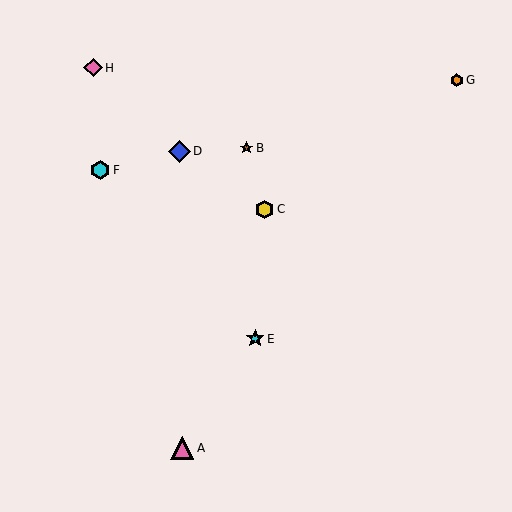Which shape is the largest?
The pink triangle (labeled A) is the largest.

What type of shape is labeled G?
Shape G is an orange hexagon.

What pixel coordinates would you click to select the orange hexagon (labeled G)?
Click at (457, 80) to select the orange hexagon G.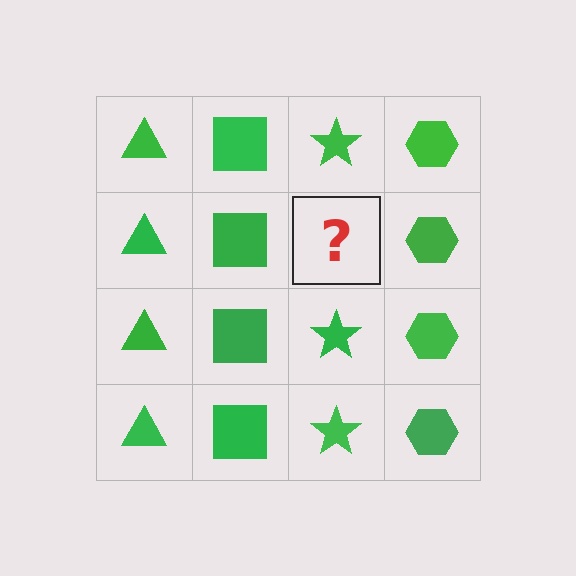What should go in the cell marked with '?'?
The missing cell should contain a green star.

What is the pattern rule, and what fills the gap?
The rule is that each column has a consistent shape. The gap should be filled with a green star.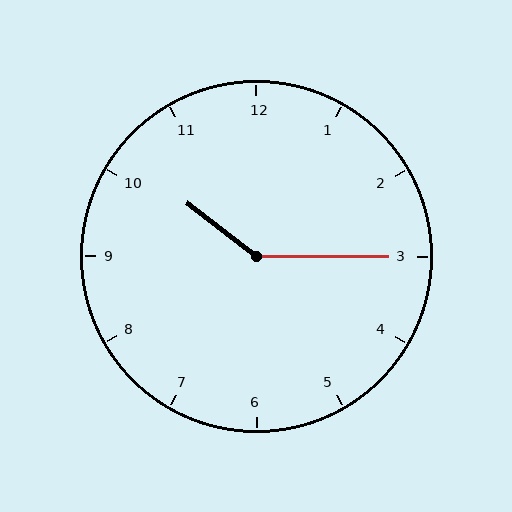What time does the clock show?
10:15.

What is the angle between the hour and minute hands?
Approximately 142 degrees.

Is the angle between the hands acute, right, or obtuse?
It is obtuse.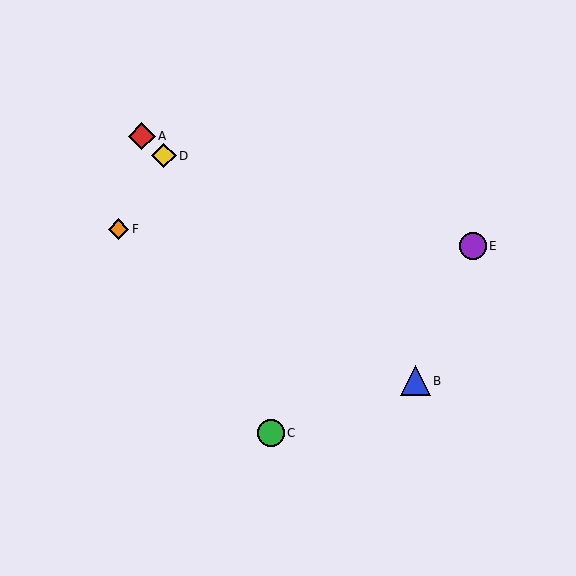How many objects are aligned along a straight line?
3 objects (A, B, D) are aligned along a straight line.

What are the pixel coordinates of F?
Object F is at (119, 229).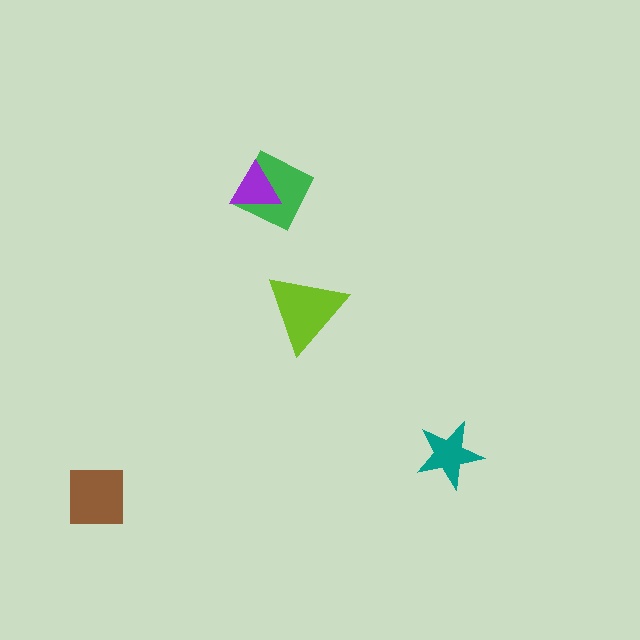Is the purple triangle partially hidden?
No, no other shape covers it.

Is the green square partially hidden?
Yes, it is partially covered by another shape.